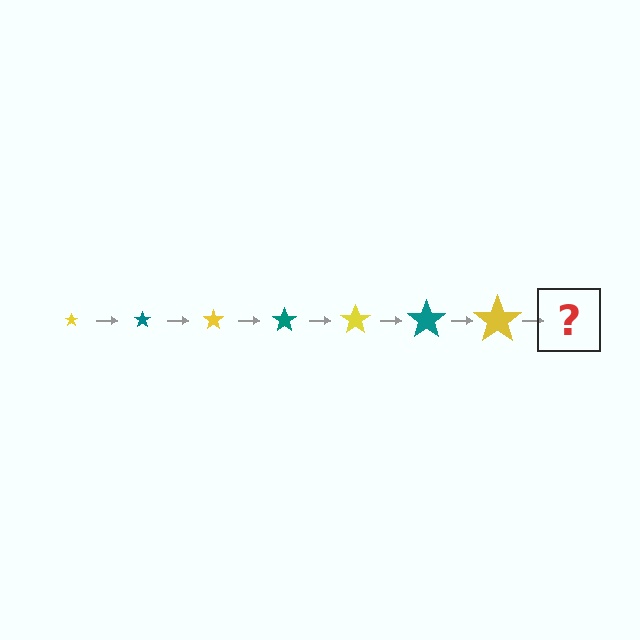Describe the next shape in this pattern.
It should be a teal star, larger than the previous one.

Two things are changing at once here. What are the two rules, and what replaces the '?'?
The two rules are that the star grows larger each step and the color cycles through yellow and teal. The '?' should be a teal star, larger than the previous one.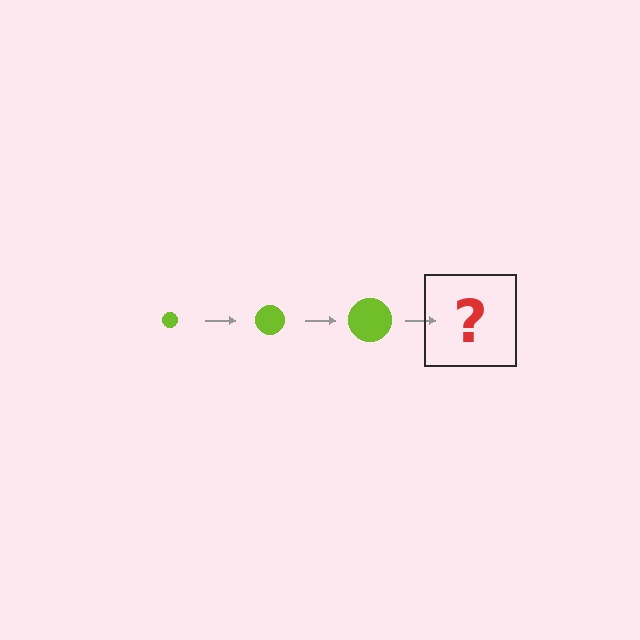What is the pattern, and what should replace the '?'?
The pattern is that the circle gets progressively larger each step. The '?' should be a lime circle, larger than the previous one.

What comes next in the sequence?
The next element should be a lime circle, larger than the previous one.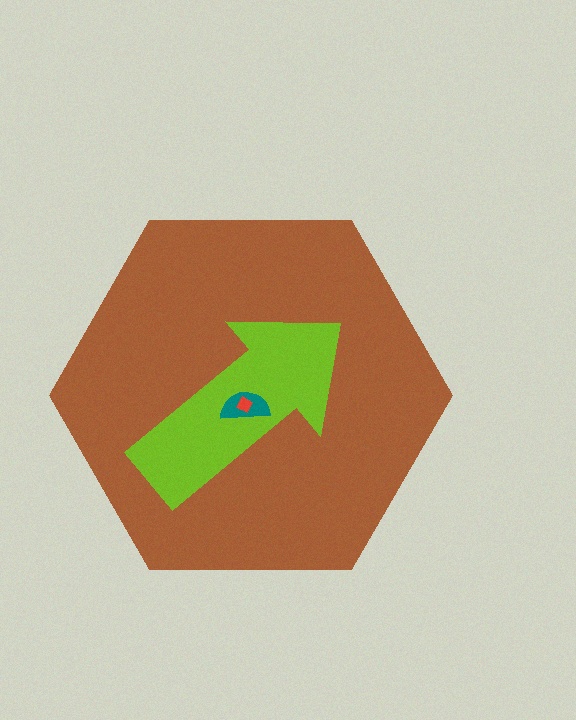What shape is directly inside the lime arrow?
The teal semicircle.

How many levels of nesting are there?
4.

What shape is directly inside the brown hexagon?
The lime arrow.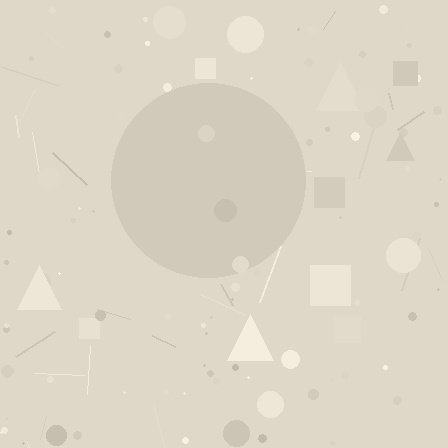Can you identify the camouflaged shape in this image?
The camouflaged shape is a circle.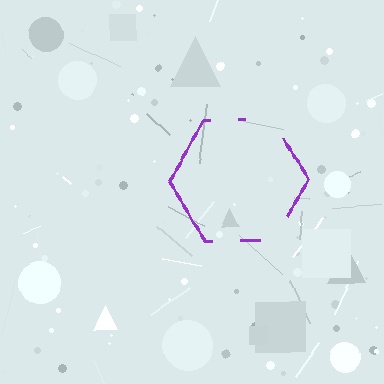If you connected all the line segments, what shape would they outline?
They would outline a hexagon.